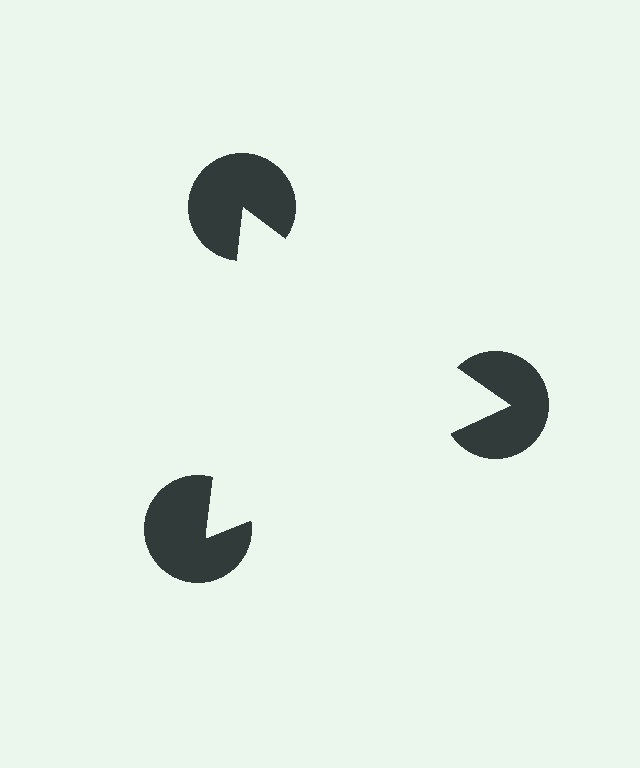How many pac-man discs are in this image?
There are 3 — one at each vertex of the illusory triangle.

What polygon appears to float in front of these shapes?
An illusory triangle — its edges are inferred from the aligned wedge cuts in the pac-man discs, not physically drawn.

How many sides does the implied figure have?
3 sides.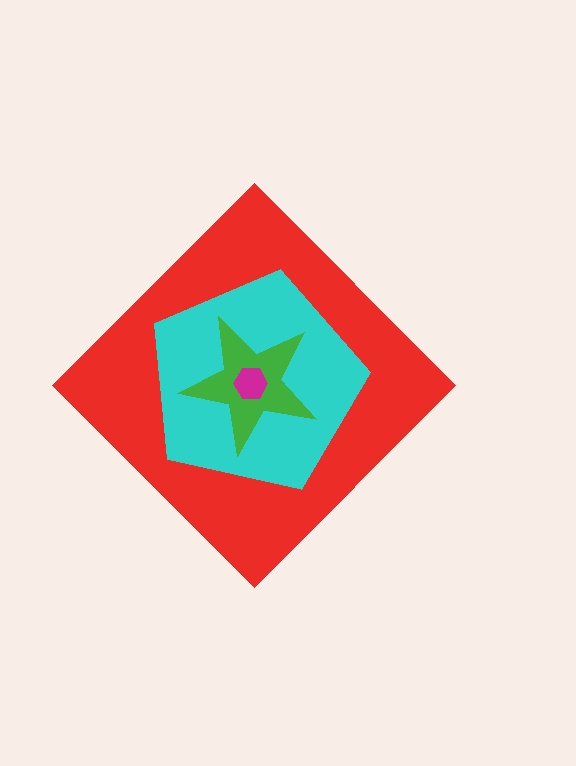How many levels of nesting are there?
4.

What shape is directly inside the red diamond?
The cyan pentagon.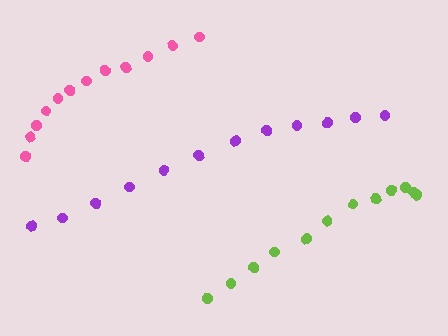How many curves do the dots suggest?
There are 3 distinct paths.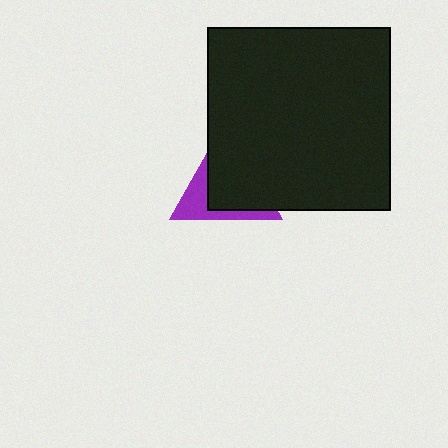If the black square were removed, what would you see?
You would see the complete purple triangle.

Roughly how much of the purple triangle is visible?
A small part of it is visible (roughly 33%).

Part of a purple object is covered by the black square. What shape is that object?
It is a triangle.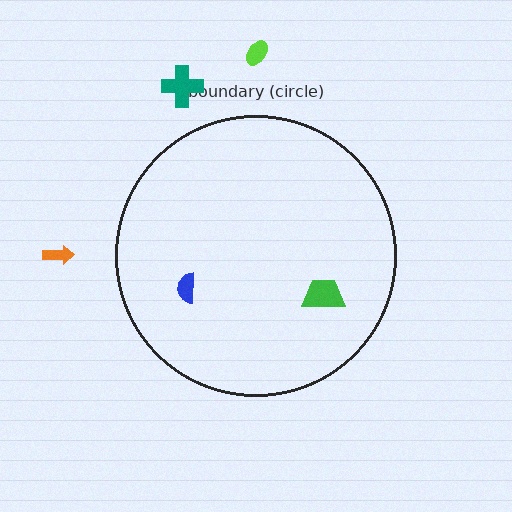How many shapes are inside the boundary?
2 inside, 3 outside.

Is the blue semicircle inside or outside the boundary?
Inside.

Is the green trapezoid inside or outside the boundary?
Inside.